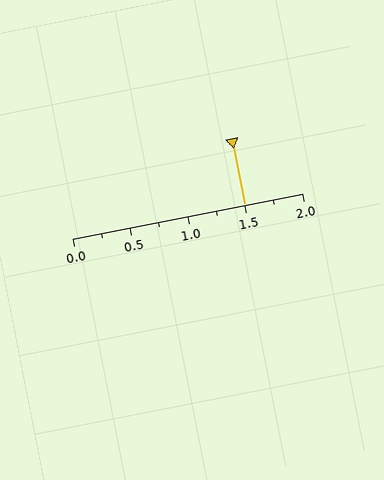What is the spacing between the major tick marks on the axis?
The major ticks are spaced 0.5 apart.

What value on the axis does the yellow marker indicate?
The marker indicates approximately 1.5.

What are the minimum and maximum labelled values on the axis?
The axis runs from 0.0 to 2.0.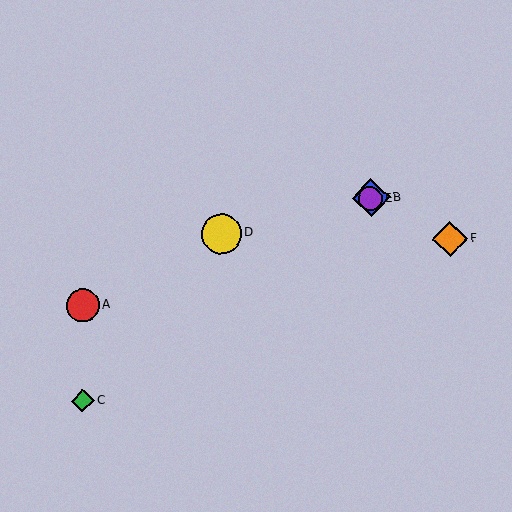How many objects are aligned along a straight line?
3 objects (B, C, E) are aligned along a straight line.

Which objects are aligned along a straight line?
Objects B, C, E are aligned along a straight line.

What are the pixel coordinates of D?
Object D is at (221, 233).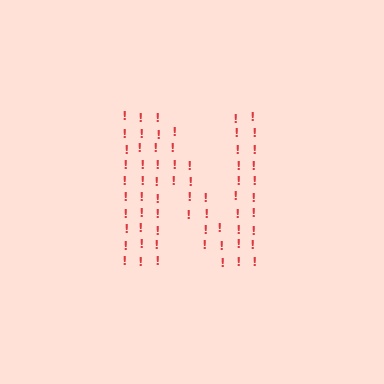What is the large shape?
The large shape is the letter N.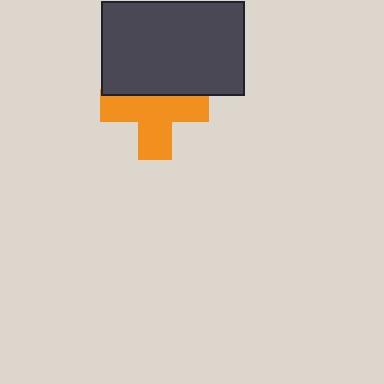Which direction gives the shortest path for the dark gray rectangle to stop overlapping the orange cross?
Moving up gives the shortest separation.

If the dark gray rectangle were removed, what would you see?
You would see the complete orange cross.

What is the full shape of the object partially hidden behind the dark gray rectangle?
The partially hidden object is an orange cross.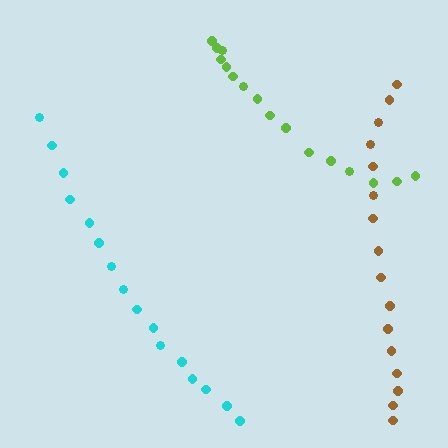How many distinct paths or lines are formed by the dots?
There are 3 distinct paths.